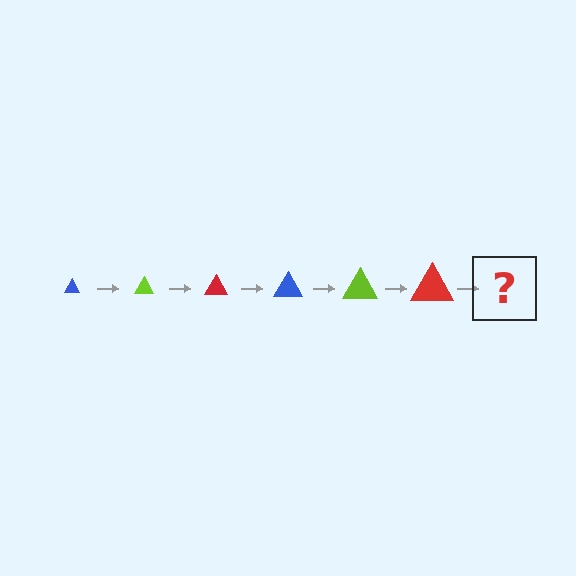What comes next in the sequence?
The next element should be a blue triangle, larger than the previous one.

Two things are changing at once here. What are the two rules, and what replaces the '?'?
The two rules are that the triangle grows larger each step and the color cycles through blue, lime, and red. The '?' should be a blue triangle, larger than the previous one.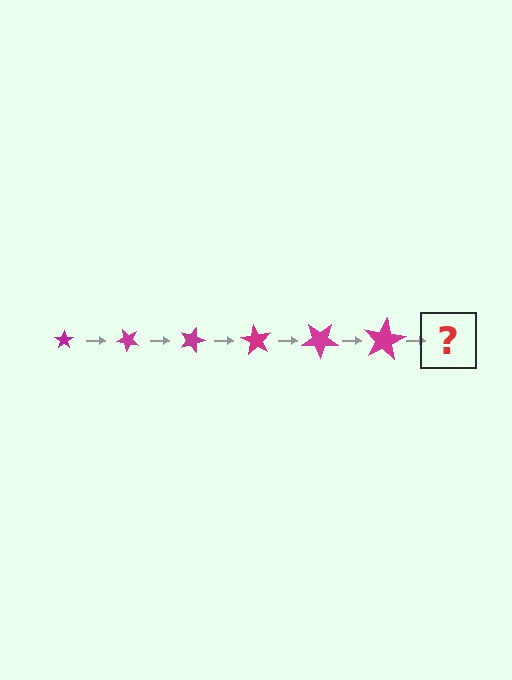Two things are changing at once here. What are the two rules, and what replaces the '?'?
The two rules are that the star grows larger each step and it rotates 45 degrees each step. The '?' should be a star, larger than the previous one and rotated 270 degrees from the start.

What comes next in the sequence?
The next element should be a star, larger than the previous one and rotated 270 degrees from the start.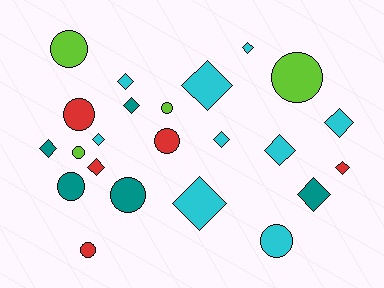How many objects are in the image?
There are 23 objects.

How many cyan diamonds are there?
There are 8 cyan diamonds.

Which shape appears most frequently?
Diamond, with 13 objects.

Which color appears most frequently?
Cyan, with 9 objects.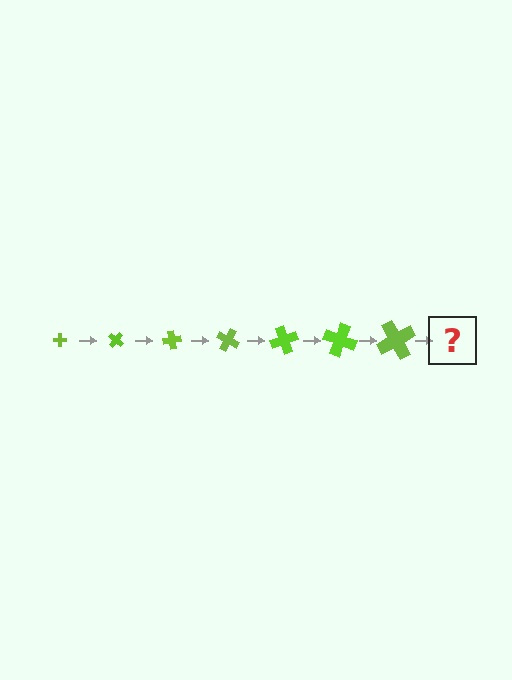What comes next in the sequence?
The next element should be a cross, larger than the previous one and rotated 280 degrees from the start.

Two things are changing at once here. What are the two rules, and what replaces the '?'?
The two rules are that the cross grows larger each step and it rotates 40 degrees each step. The '?' should be a cross, larger than the previous one and rotated 280 degrees from the start.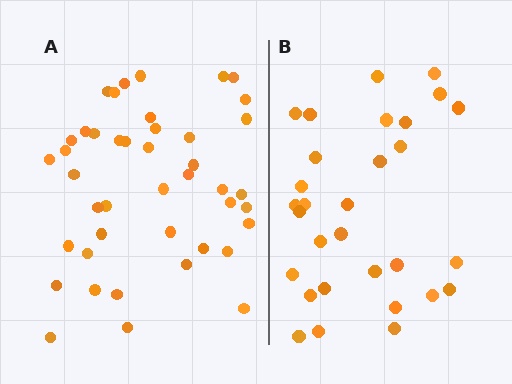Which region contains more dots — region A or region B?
Region A (the left region) has more dots.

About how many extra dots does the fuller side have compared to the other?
Region A has approximately 15 more dots than region B.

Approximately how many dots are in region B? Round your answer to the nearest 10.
About 30 dots.